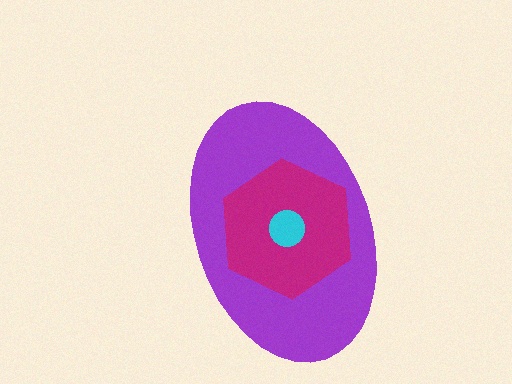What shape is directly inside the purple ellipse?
The magenta hexagon.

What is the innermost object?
The cyan circle.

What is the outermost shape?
The purple ellipse.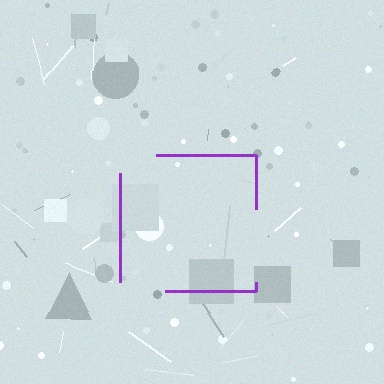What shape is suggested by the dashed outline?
The dashed outline suggests a square.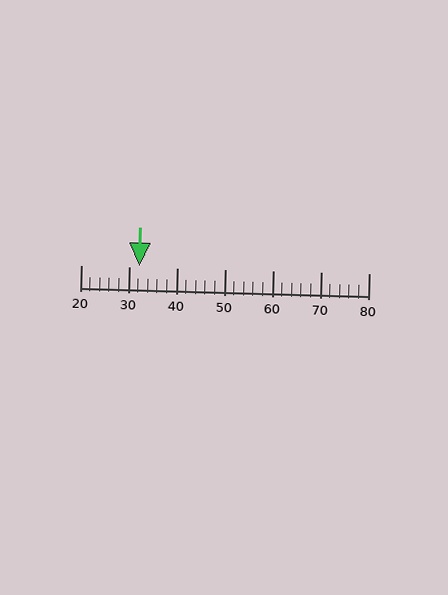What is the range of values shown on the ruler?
The ruler shows values from 20 to 80.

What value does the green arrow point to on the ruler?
The green arrow points to approximately 32.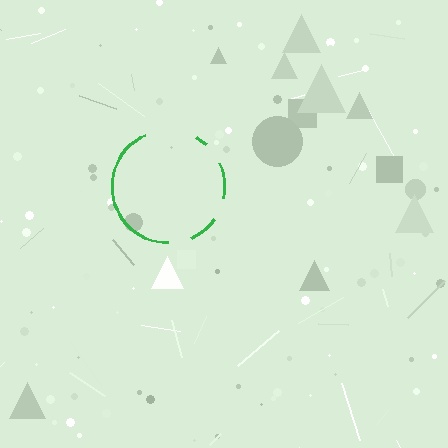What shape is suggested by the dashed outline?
The dashed outline suggests a circle.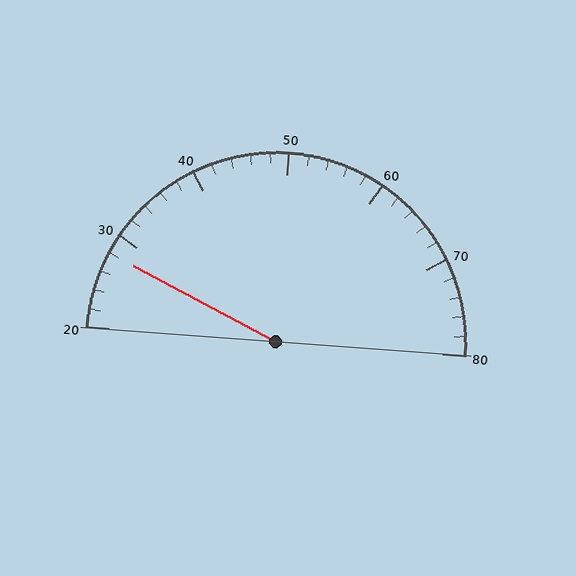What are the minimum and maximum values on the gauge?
The gauge ranges from 20 to 80.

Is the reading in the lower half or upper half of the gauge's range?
The reading is in the lower half of the range (20 to 80).